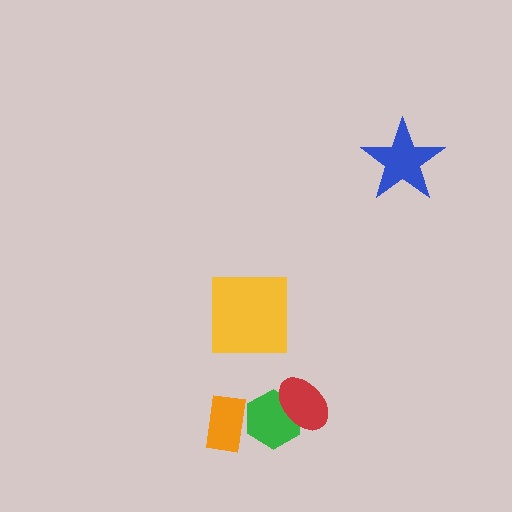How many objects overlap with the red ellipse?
1 object overlaps with the red ellipse.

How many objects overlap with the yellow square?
0 objects overlap with the yellow square.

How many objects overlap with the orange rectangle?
1 object overlaps with the orange rectangle.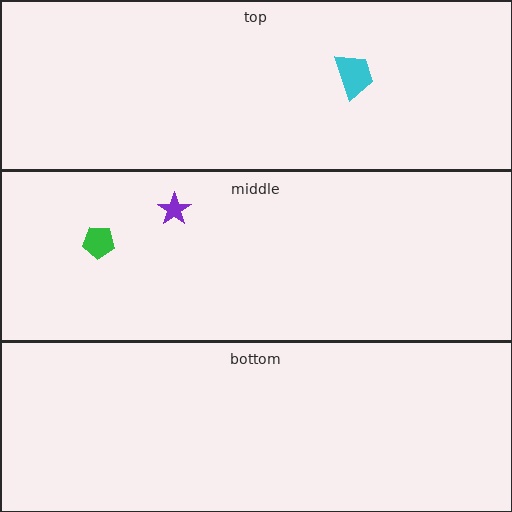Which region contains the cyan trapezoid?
The top region.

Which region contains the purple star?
The middle region.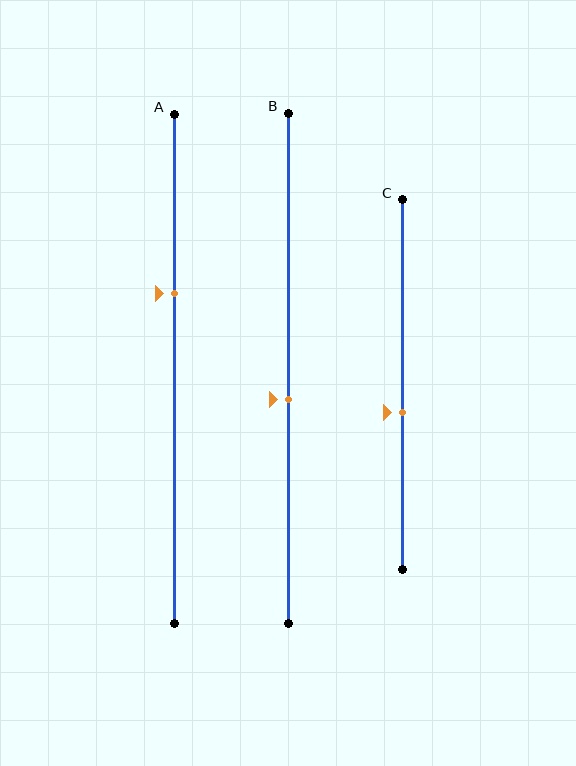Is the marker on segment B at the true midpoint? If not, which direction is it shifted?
No, the marker on segment B is shifted downward by about 6% of the segment length.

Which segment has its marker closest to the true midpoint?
Segment B has its marker closest to the true midpoint.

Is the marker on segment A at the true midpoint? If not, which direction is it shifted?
No, the marker on segment A is shifted upward by about 15% of the segment length.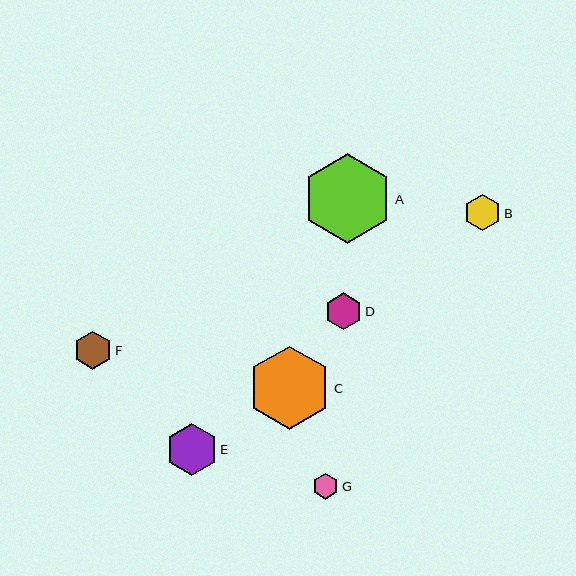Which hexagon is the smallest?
Hexagon G is the smallest with a size of approximately 26 pixels.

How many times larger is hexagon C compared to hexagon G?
Hexagon C is approximately 3.2 times the size of hexagon G.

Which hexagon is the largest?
Hexagon A is the largest with a size of approximately 89 pixels.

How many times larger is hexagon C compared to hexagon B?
Hexagon C is approximately 2.3 times the size of hexagon B.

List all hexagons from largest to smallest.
From largest to smallest: A, C, E, F, D, B, G.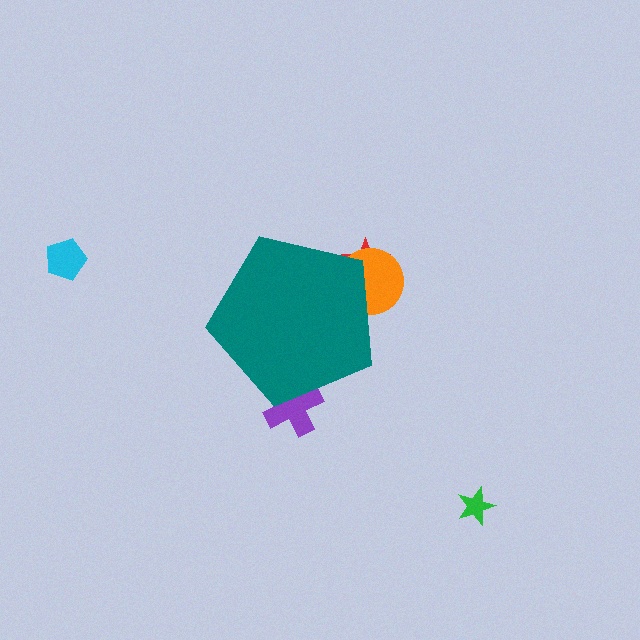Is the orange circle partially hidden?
Yes, the orange circle is partially hidden behind the teal pentagon.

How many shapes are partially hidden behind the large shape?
3 shapes are partially hidden.